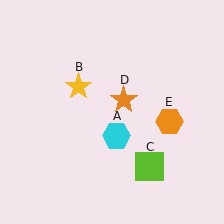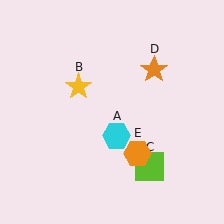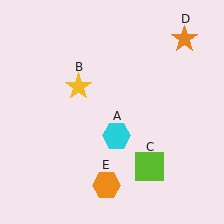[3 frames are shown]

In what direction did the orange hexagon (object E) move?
The orange hexagon (object E) moved down and to the left.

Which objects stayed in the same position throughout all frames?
Cyan hexagon (object A) and yellow star (object B) and lime square (object C) remained stationary.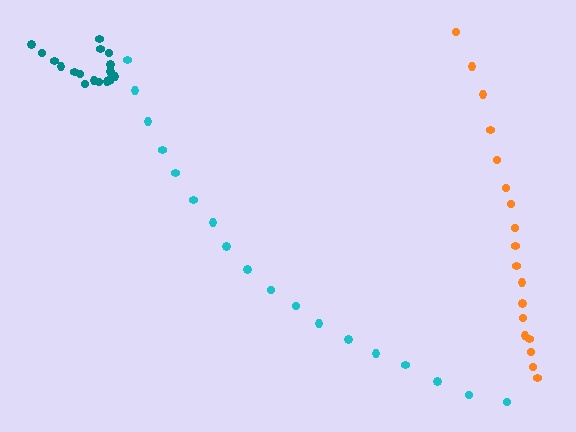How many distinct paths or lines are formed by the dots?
There are 3 distinct paths.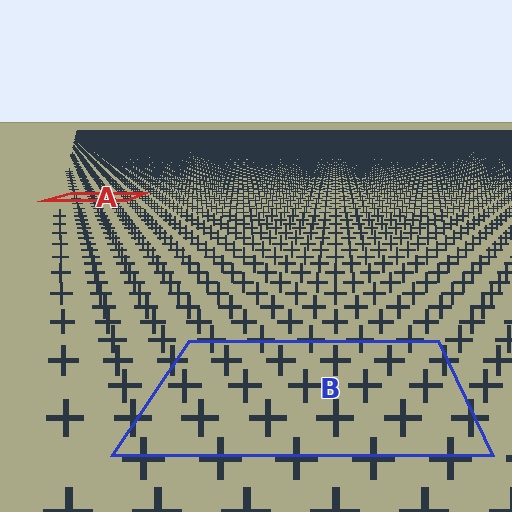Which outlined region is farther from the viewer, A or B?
Region A is farther from the viewer — the texture elements inside it appear smaller and more densely packed.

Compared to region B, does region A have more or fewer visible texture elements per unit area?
Region A has more texture elements per unit area — they are packed more densely because it is farther away.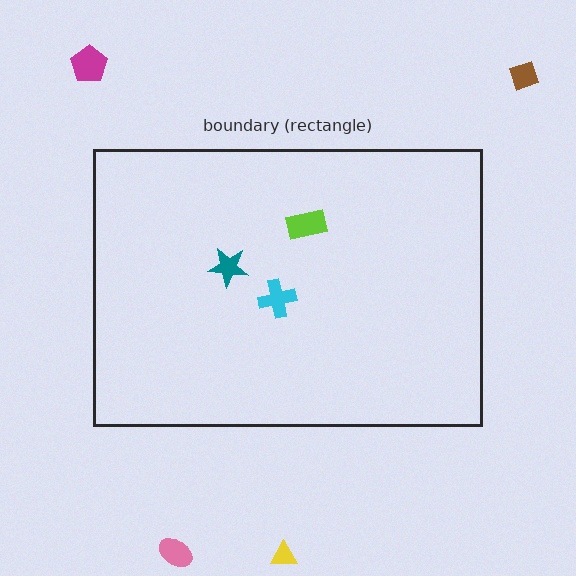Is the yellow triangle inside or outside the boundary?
Outside.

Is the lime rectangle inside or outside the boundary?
Inside.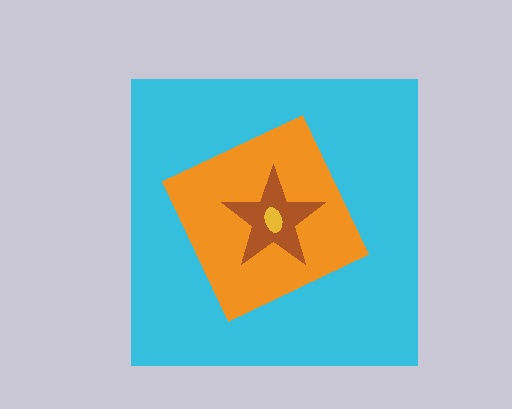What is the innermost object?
The yellow ellipse.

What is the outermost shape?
The cyan square.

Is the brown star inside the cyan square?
Yes.